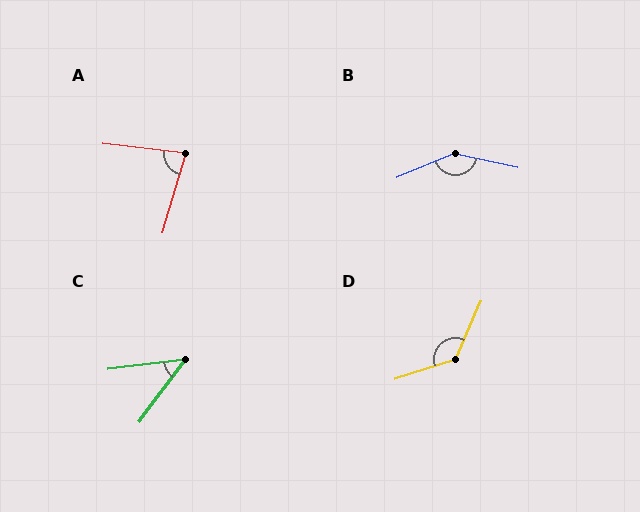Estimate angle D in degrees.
Approximately 131 degrees.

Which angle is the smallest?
C, at approximately 47 degrees.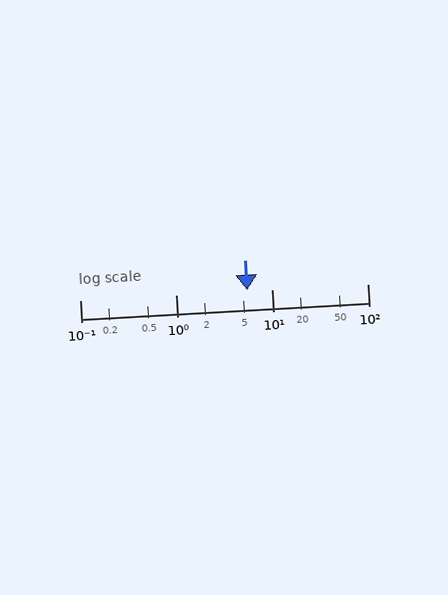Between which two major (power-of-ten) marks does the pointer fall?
The pointer is between 1 and 10.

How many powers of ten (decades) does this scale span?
The scale spans 3 decades, from 0.1 to 100.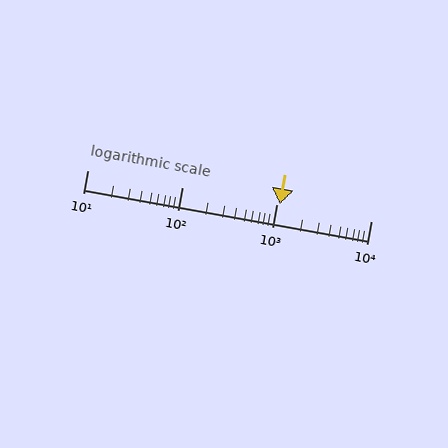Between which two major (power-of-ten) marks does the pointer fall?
The pointer is between 1000 and 10000.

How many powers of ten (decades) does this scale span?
The scale spans 3 decades, from 10 to 10000.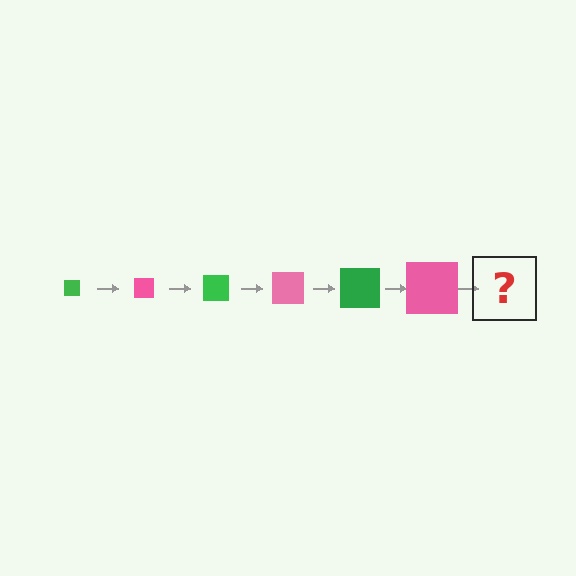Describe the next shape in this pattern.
It should be a green square, larger than the previous one.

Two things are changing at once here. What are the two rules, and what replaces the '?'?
The two rules are that the square grows larger each step and the color cycles through green and pink. The '?' should be a green square, larger than the previous one.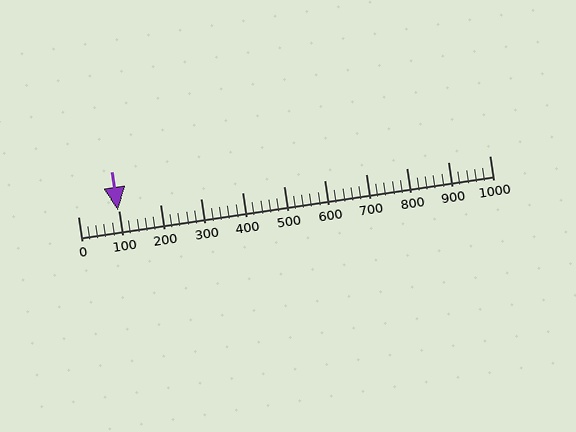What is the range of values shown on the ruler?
The ruler shows values from 0 to 1000.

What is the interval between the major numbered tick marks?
The major tick marks are spaced 100 units apart.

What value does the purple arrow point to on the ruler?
The purple arrow points to approximately 97.